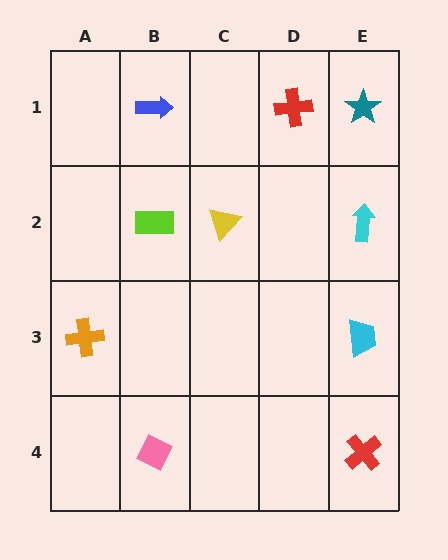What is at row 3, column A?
An orange cross.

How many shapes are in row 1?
3 shapes.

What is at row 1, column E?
A teal star.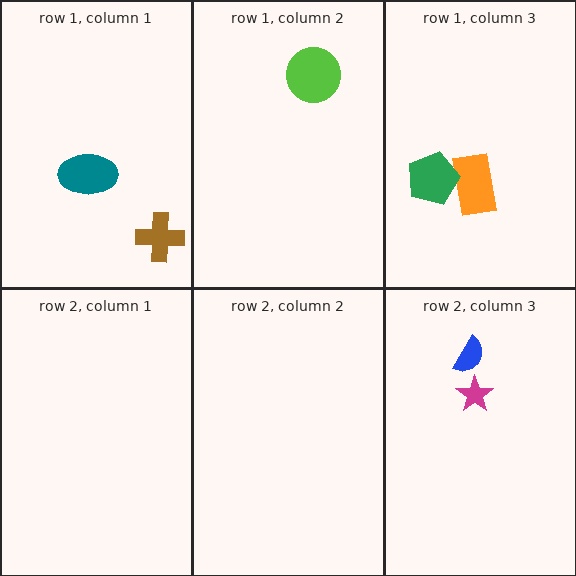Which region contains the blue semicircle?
The row 2, column 3 region.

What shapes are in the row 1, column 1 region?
The teal ellipse, the brown cross.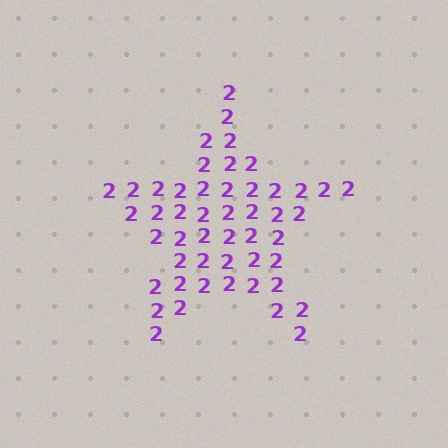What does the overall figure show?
The overall figure shows a star.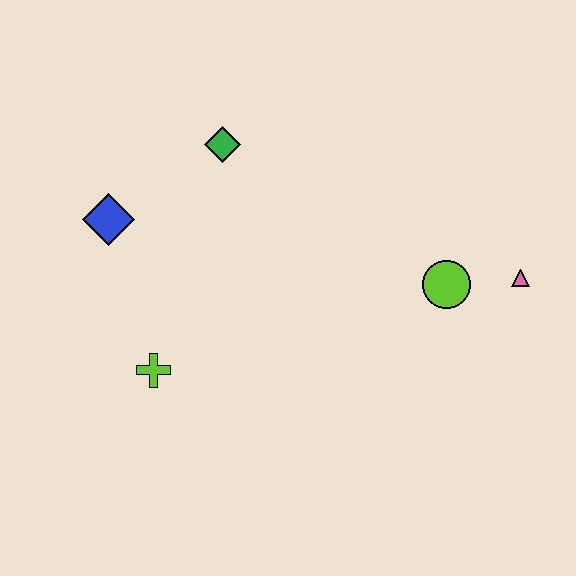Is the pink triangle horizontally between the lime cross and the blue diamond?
No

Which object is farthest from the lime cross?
The pink triangle is farthest from the lime cross.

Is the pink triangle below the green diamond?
Yes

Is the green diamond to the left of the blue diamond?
No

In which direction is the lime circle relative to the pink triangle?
The lime circle is to the left of the pink triangle.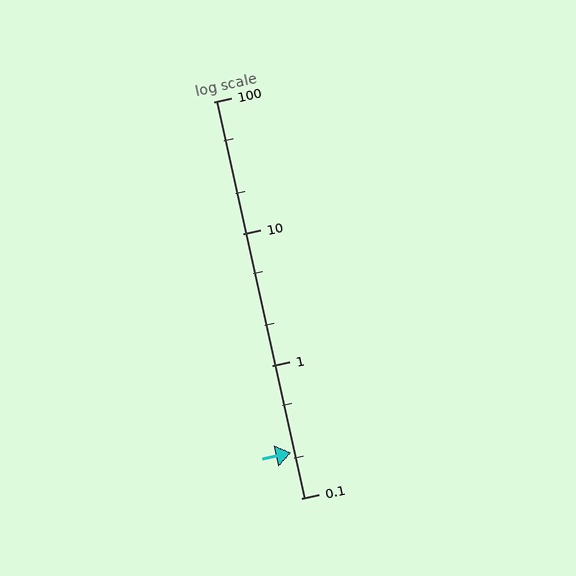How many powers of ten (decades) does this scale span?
The scale spans 3 decades, from 0.1 to 100.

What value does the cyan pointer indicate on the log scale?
The pointer indicates approximately 0.22.